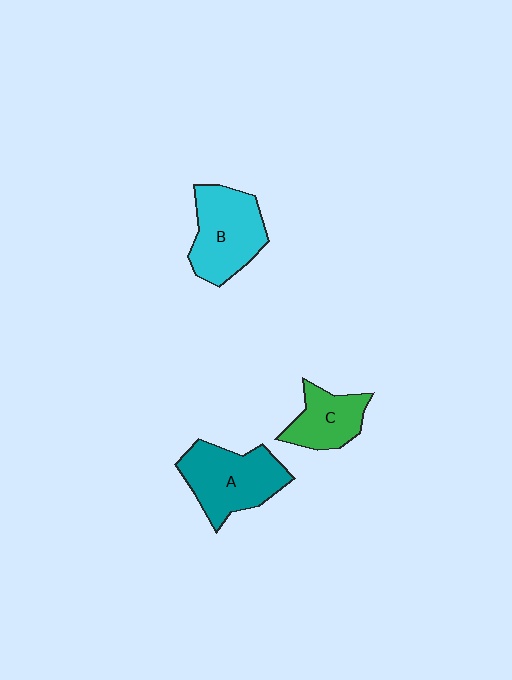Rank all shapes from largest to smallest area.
From largest to smallest: A (teal), B (cyan), C (green).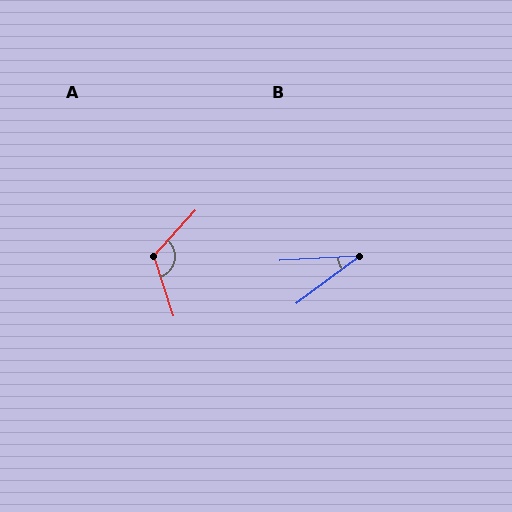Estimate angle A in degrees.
Approximately 119 degrees.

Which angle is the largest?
A, at approximately 119 degrees.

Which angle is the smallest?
B, at approximately 34 degrees.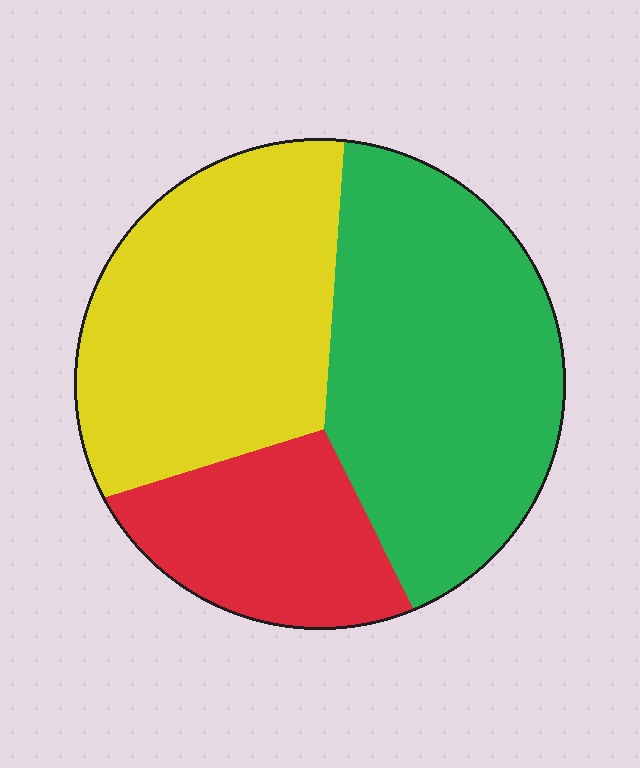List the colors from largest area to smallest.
From largest to smallest: green, yellow, red.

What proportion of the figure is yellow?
Yellow covers 38% of the figure.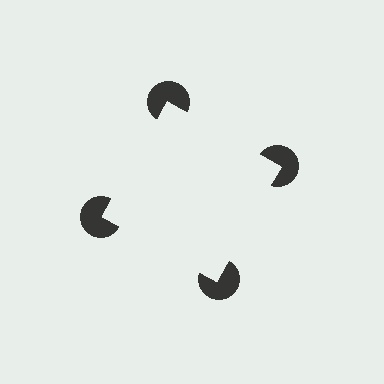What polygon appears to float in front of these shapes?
An illusory square — its edges are inferred from the aligned wedge cuts in the pac-man discs, not physically drawn.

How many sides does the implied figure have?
4 sides.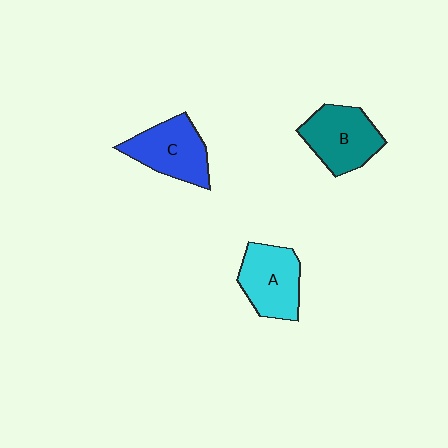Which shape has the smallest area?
Shape A (cyan).